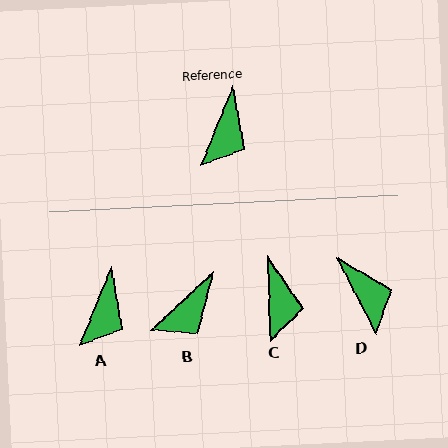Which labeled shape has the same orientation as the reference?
A.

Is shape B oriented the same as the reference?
No, it is off by about 25 degrees.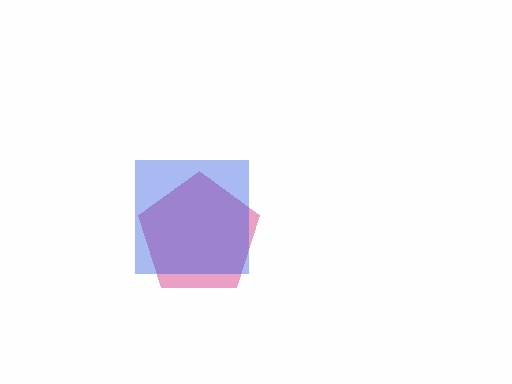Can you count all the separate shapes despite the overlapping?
Yes, there are 2 separate shapes.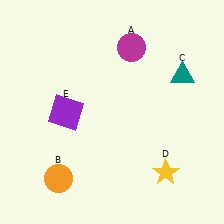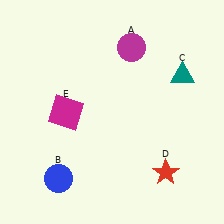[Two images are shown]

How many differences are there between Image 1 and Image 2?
There are 3 differences between the two images.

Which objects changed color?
B changed from orange to blue. D changed from yellow to red. E changed from purple to magenta.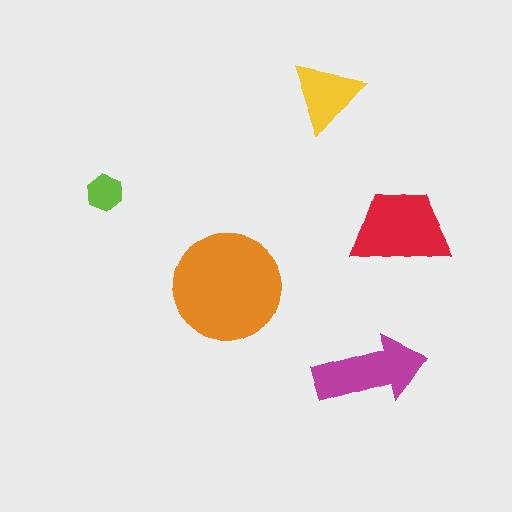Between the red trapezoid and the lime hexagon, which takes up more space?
The red trapezoid.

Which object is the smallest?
The lime hexagon.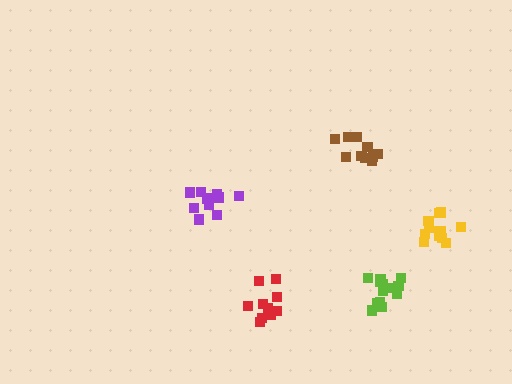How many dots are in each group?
Group 1: 14 dots, Group 2: 11 dots, Group 3: 10 dots, Group 4: 11 dots, Group 5: 12 dots (58 total).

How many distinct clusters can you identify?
There are 5 distinct clusters.